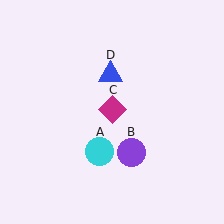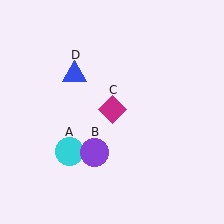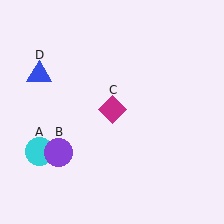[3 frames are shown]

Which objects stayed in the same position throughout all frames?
Magenta diamond (object C) remained stationary.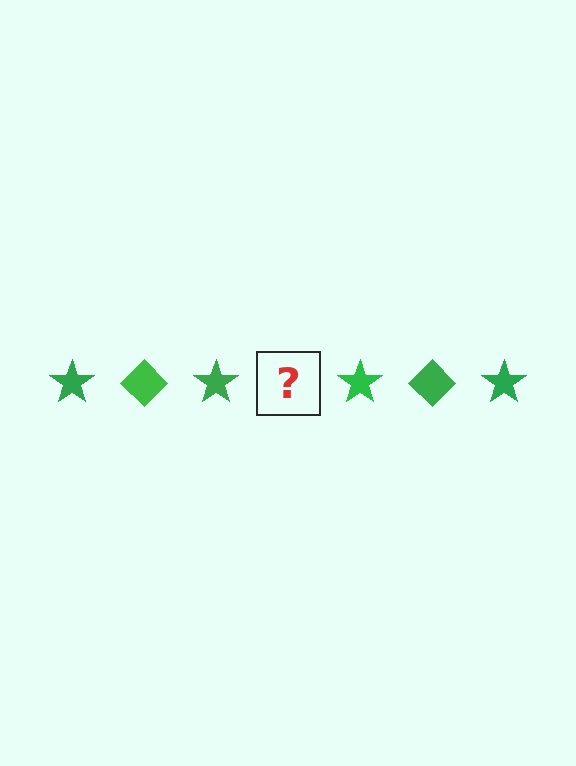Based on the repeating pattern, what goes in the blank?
The blank should be a green diamond.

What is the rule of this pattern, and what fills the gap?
The rule is that the pattern cycles through star, diamond shapes in green. The gap should be filled with a green diamond.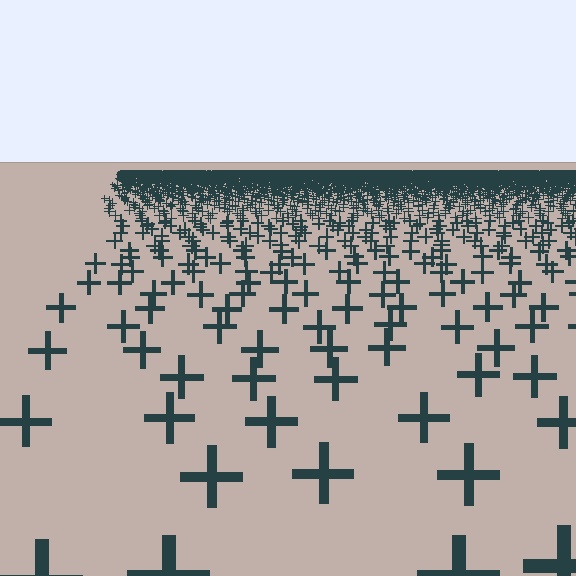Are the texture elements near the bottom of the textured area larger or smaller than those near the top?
Larger. Near the bottom, elements are closer to the viewer and appear at a bigger on-screen size.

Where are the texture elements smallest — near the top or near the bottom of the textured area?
Near the top.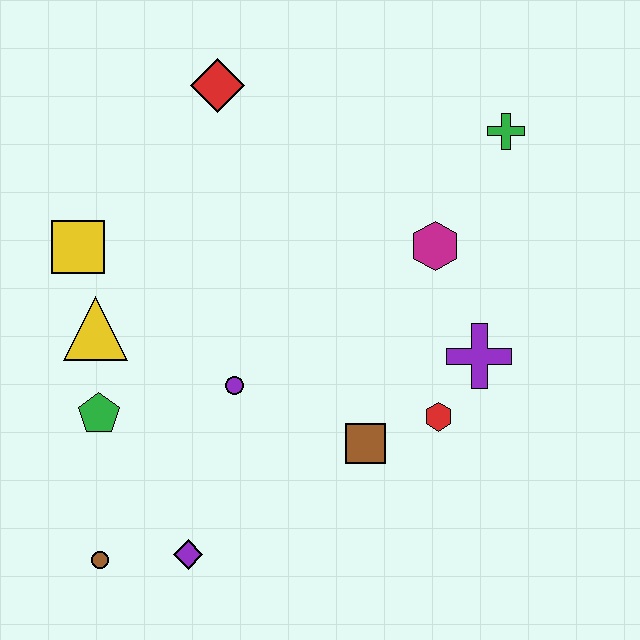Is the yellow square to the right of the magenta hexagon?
No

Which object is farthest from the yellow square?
The green cross is farthest from the yellow square.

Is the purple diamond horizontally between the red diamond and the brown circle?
Yes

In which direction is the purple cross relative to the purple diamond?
The purple cross is to the right of the purple diamond.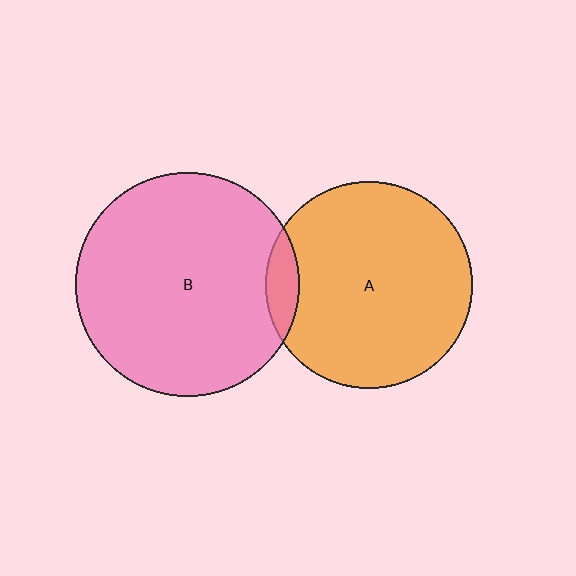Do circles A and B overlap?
Yes.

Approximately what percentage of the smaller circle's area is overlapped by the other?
Approximately 10%.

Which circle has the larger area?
Circle B (pink).